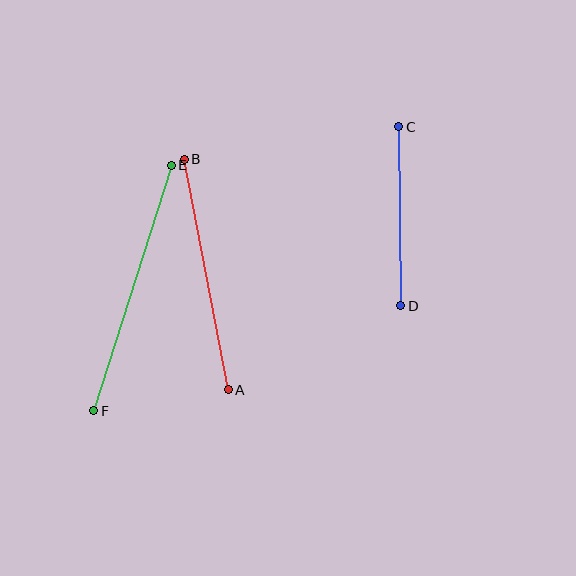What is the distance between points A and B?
The distance is approximately 235 pixels.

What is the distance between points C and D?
The distance is approximately 179 pixels.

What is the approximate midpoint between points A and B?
The midpoint is at approximately (206, 275) pixels.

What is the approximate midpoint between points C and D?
The midpoint is at approximately (400, 216) pixels.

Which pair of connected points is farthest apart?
Points E and F are farthest apart.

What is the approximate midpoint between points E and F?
The midpoint is at approximately (133, 288) pixels.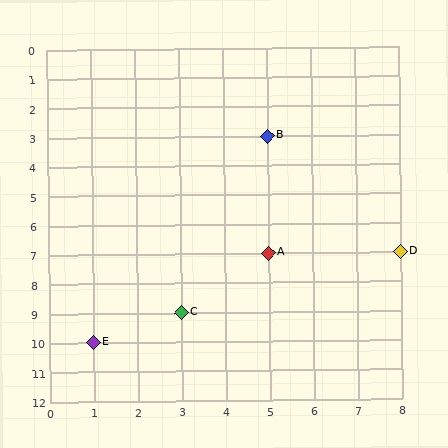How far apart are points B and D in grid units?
Points B and D are 3 columns and 4 rows apart (about 5.0 grid units diagonally).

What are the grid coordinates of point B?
Point B is at grid coordinates (5, 3).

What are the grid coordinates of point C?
Point C is at grid coordinates (3, 9).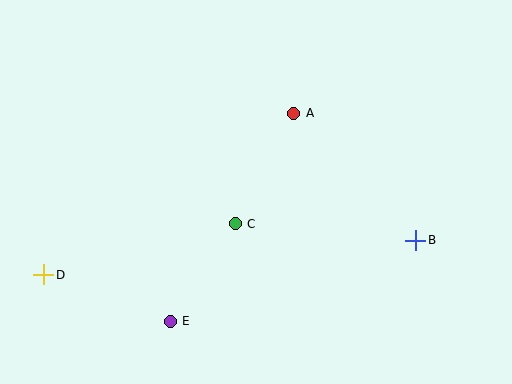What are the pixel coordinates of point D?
Point D is at (44, 275).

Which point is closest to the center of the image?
Point C at (235, 224) is closest to the center.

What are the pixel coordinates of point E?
Point E is at (170, 321).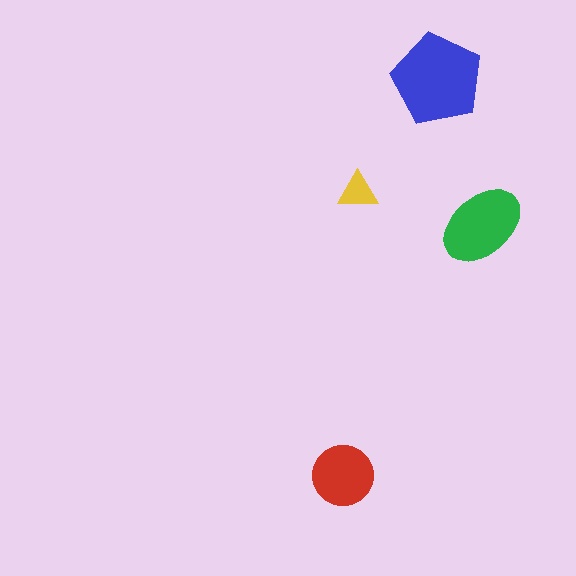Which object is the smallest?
The yellow triangle.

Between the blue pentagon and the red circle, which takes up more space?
The blue pentagon.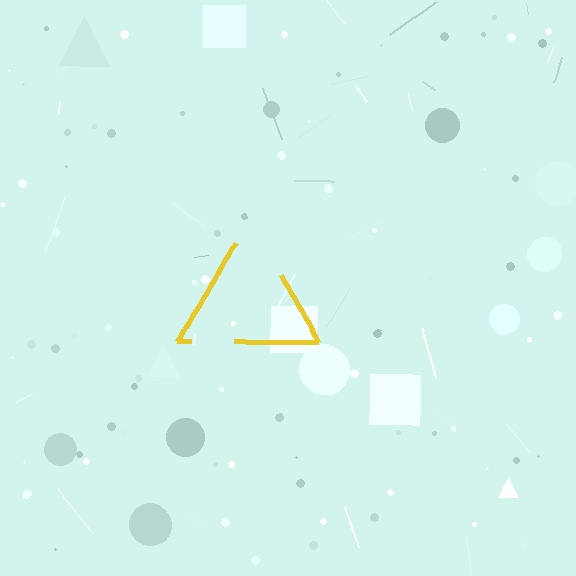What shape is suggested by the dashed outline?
The dashed outline suggests a triangle.